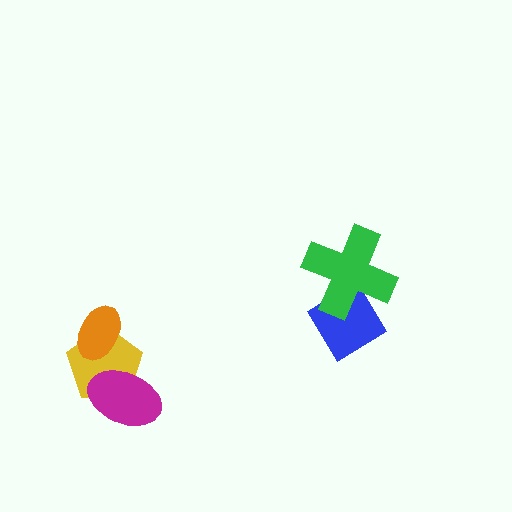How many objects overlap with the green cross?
1 object overlaps with the green cross.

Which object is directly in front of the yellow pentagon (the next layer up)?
The orange ellipse is directly in front of the yellow pentagon.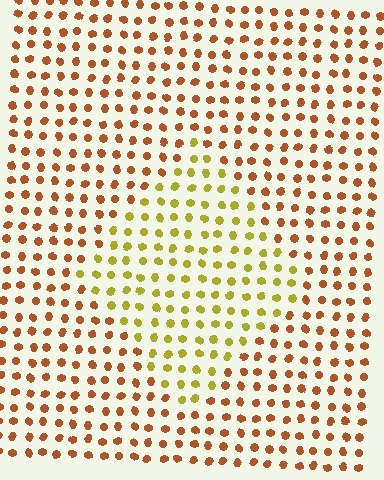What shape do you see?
I see a diamond.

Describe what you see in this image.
The image is filled with small brown elements in a uniform arrangement. A diamond-shaped region is visible where the elements are tinted to a slightly different hue, forming a subtle color boundary.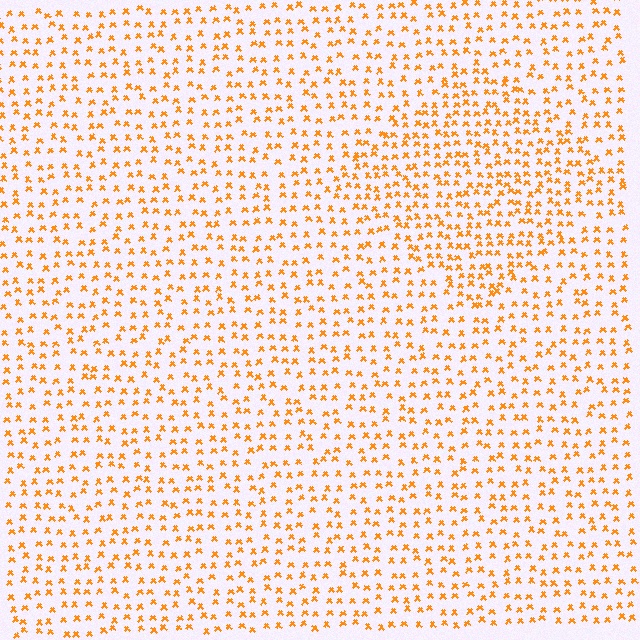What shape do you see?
I see a diamond.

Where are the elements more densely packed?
The elements are more densely packed inside the diamond boundary.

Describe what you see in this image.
The image contains small orange elements arranged at two different densities. A diamond-shaped region is visible where the elements are more densely packed than the surrounding area.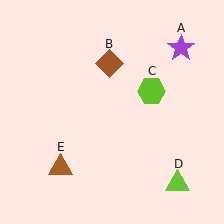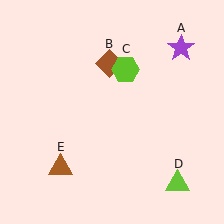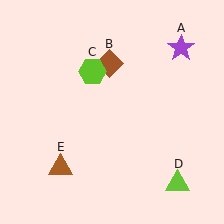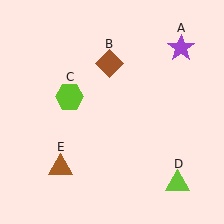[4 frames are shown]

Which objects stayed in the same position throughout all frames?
Purple star (object A) and brown diamond (object B) and lime triangle (object D) and brown triangle (object E) remained stationary.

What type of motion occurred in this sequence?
The lime hexagon (object C) rotated counterclockwise around the center of the scene.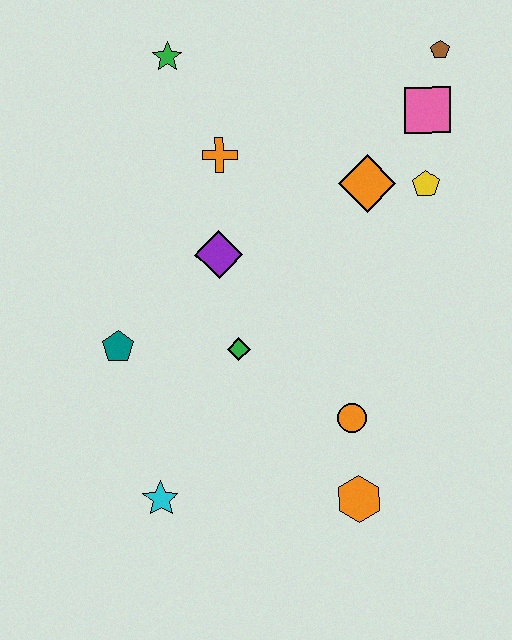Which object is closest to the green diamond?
The purple diamond is closest to the green diamond.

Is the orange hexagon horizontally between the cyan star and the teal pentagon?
No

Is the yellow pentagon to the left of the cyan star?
No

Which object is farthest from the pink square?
The cyan star is farthest from the pink square.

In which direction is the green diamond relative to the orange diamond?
The green diamond is below the orange diamond.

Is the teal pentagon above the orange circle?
Yes